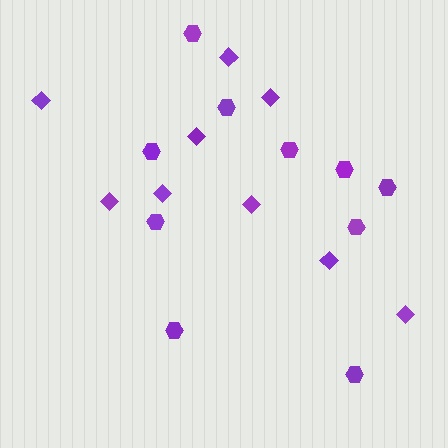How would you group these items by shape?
There are 2 groups: one group of hexagons (10) and one group of diamonds (9).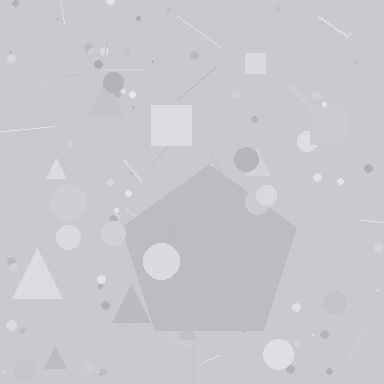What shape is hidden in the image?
A pentagon is hidden in the image.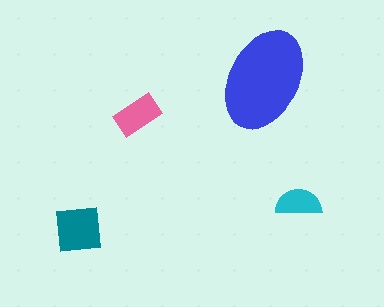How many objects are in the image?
There are 4 objects in the image.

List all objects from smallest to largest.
The cyan semicircle, the pink rectangle, the teal square, the blue ellipse.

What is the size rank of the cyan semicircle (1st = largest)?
4th.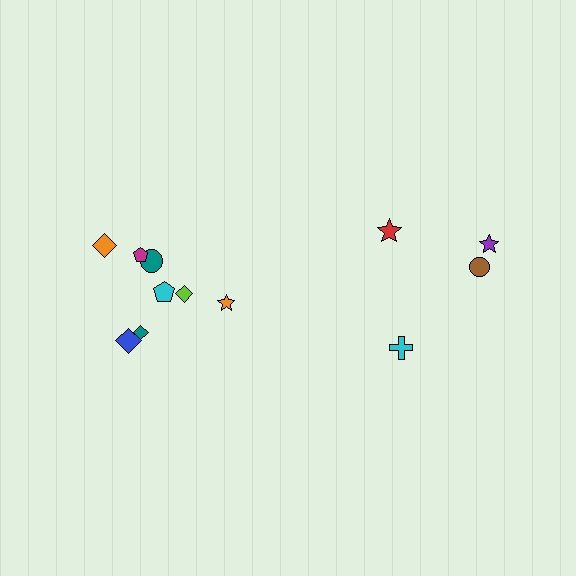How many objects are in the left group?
There are 8 objects.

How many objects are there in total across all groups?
There are 12 objects.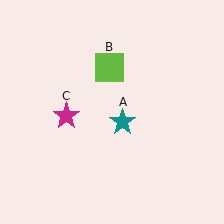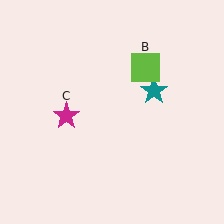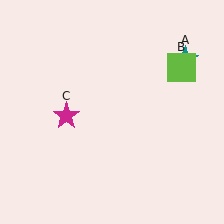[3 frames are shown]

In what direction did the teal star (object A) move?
The teal star (object A) moved up and to the right.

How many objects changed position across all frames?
2 objects changed position: teal star (object A), lime square (object B).